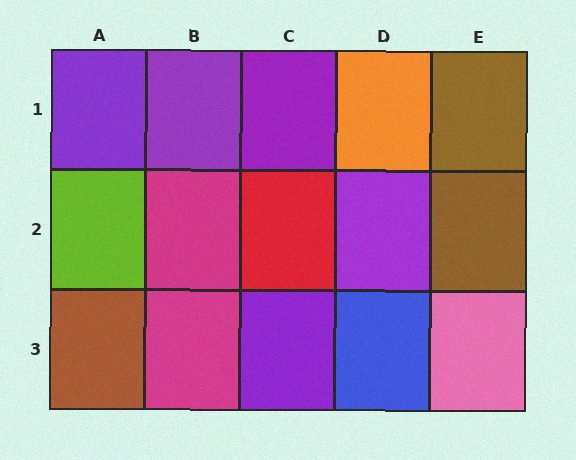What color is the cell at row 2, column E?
Brown.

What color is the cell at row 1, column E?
Brown.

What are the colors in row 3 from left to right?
Brown, magenta, purple, blue, pink.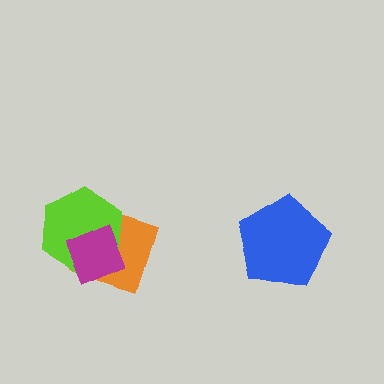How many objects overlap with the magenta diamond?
2 objects overlap with the magenta diamond.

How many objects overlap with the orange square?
2 objects overlap with the orange square.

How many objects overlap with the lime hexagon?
2 objects overlap with the lime hexagon.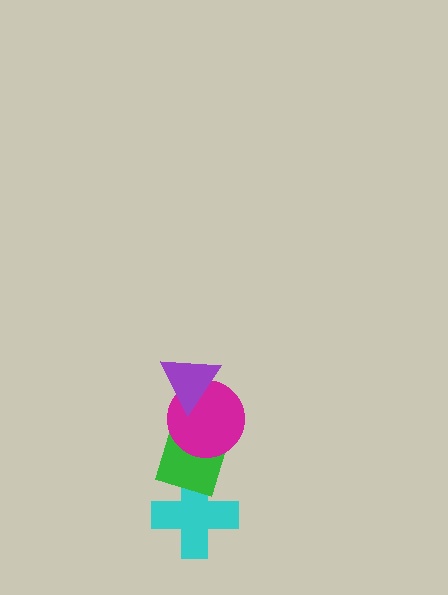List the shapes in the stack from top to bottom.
From top to bottom: the purple triangle, the magenta circle, the green diamond, the cyan cross.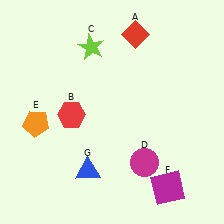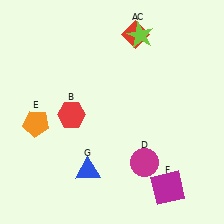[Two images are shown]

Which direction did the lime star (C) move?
The lime star (C) moved right.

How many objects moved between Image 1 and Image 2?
1 object moved between the two images.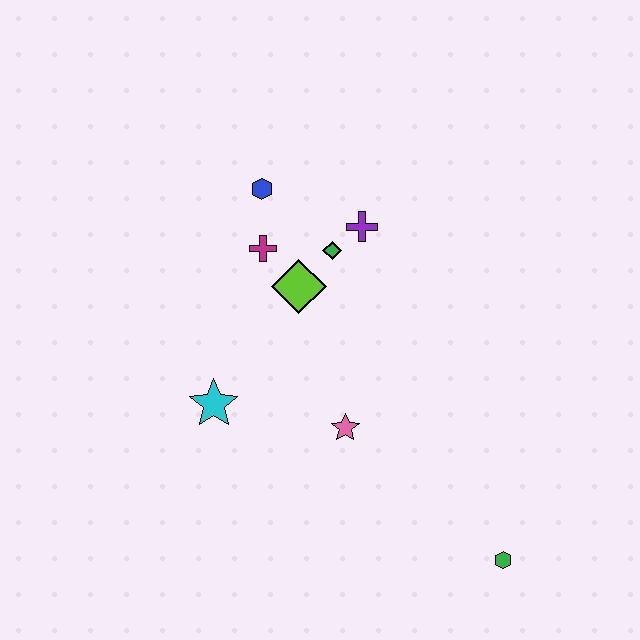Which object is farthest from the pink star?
The blue hexagon is farthest from the pink star.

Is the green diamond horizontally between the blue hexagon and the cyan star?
No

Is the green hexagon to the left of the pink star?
No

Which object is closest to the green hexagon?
The pink star is closest to the green hexagon.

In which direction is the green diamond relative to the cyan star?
The green diamond is above the cyan star.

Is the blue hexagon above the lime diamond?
Yes